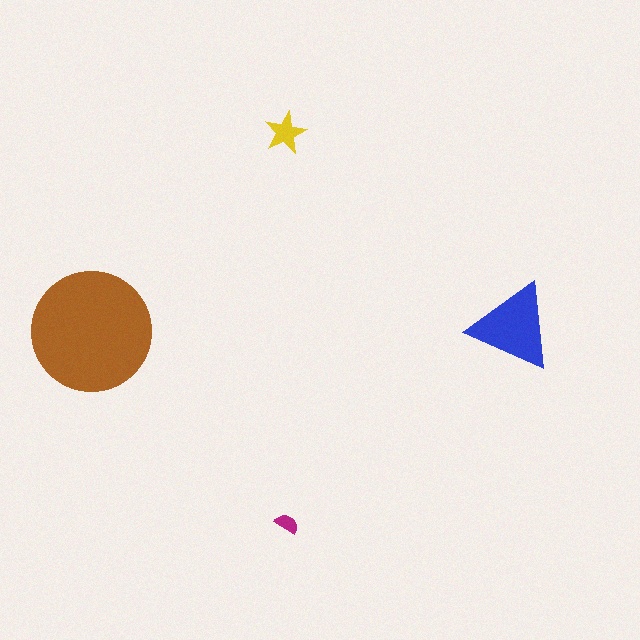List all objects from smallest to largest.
The magenta semicircle, the yellow star, the blue triangle, the brown circle.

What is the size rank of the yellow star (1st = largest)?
3rd.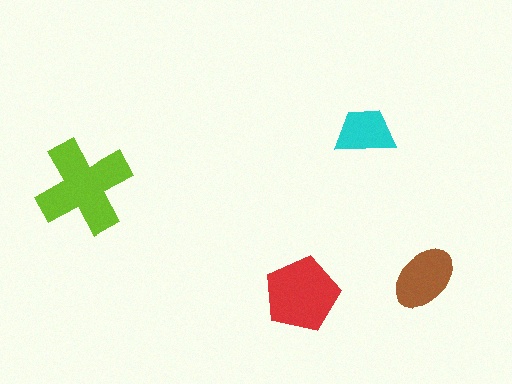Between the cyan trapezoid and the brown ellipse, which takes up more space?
The brown ellipse.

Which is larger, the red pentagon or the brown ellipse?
The red pentagon.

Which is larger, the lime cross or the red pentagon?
The lime cross.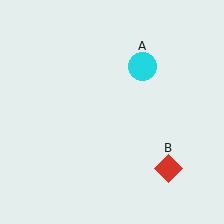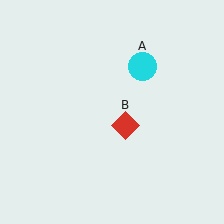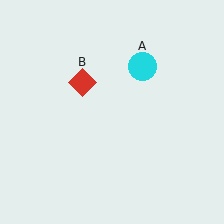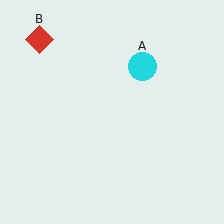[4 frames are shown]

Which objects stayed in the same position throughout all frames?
Cyan circle (object A) remained stationary.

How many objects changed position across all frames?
1 object changed position: red diamond (object B).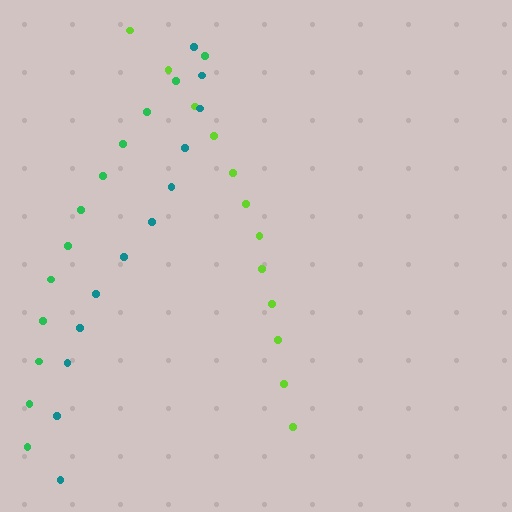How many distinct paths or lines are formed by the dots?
There are 3 distinct paths.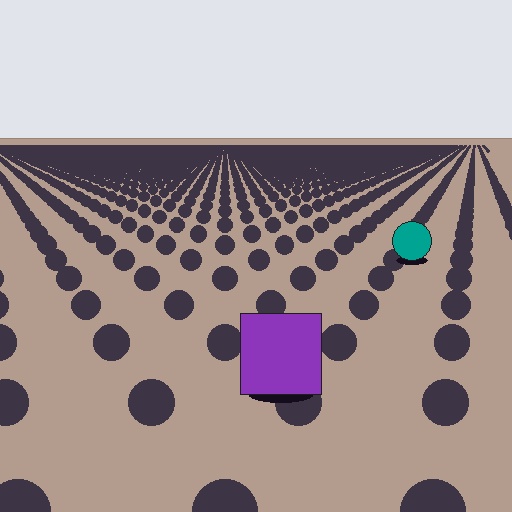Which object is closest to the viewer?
The purple square is closest. The texture marks near it are larger and more spread out.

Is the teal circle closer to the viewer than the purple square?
No. The purple square is closer — you can tell from the texture gradient: the ground texture is coarser near it.